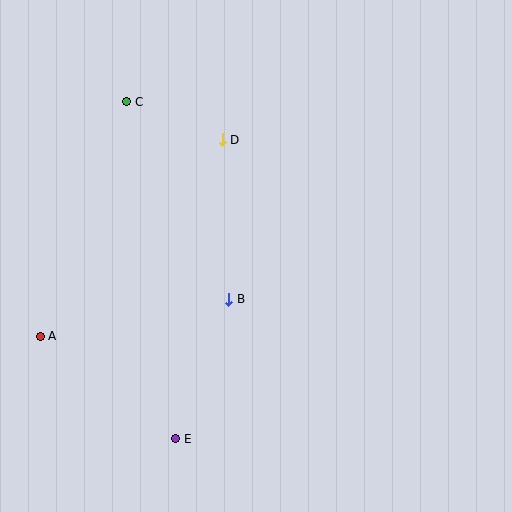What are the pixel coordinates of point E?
Point E is at (176, 439).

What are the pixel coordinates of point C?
Point C is at (127, 102).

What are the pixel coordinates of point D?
Point D is at (222, 140).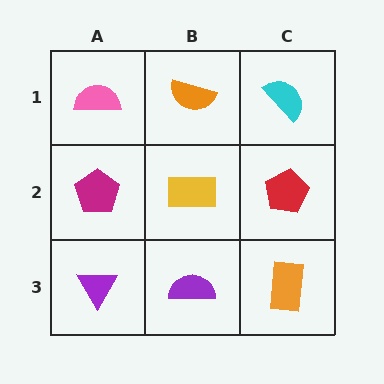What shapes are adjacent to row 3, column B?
A yellow rectangle (row 2, column B), a purple triangle (row 3, column A), an orange rectangle (row 3, column C).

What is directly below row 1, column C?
A red pentagon.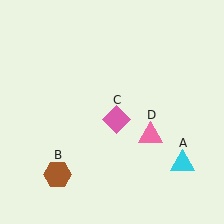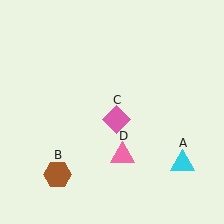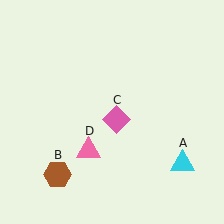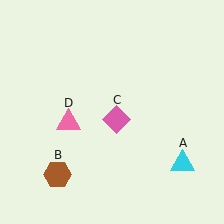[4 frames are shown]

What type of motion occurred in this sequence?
The pink triangle (object D) rotated clockwise around the center of the scene.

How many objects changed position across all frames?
1 object changed position: pink triangle (object D).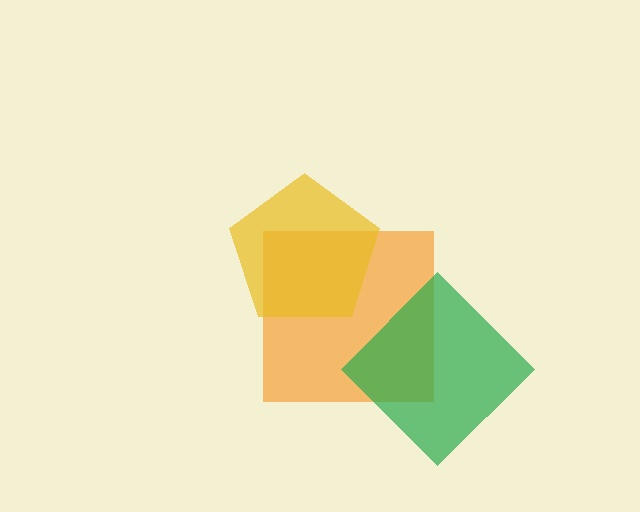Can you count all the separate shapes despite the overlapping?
Yes, there are 3 separate shapes.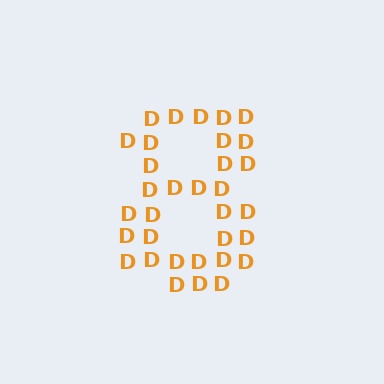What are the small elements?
The small elements are letter D's.